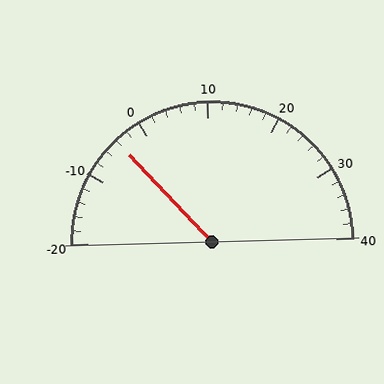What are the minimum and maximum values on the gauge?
The gauge ranges from -20 to 40.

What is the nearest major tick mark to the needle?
The nearest major tick mark is 0.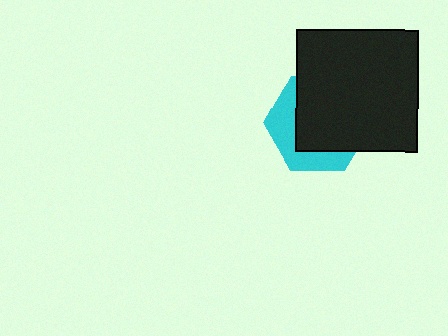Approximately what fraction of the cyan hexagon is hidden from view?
Roughly 64% of the cyan hexagon is hidden behind the black square.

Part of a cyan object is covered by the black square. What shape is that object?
It is a hexagon.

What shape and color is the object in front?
The object in front is a black square.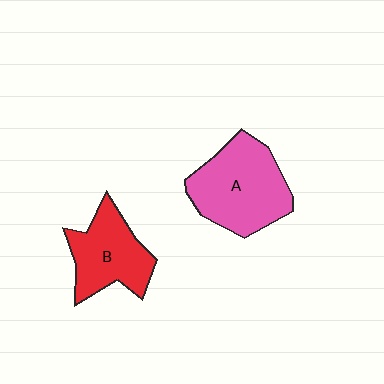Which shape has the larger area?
Shape A (pink).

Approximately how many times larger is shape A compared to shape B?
Approximately 1.3 times.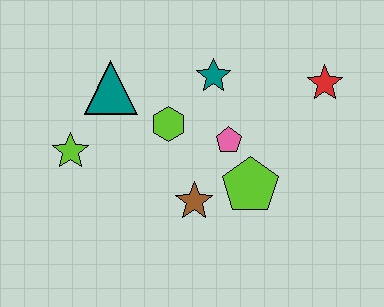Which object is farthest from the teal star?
The lime star is farthest from the teal star.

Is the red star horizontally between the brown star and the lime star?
No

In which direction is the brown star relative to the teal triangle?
The brown star is below the teal triangle.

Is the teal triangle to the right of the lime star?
Yes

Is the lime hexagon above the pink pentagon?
Yes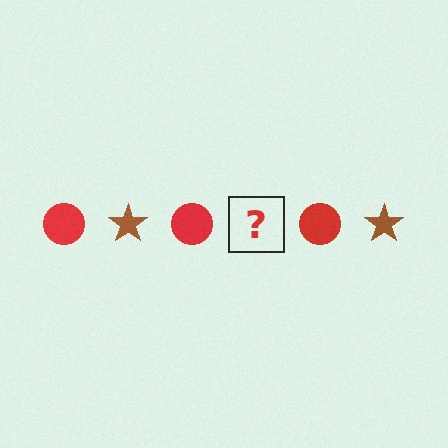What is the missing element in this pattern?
The missing element is a brown star.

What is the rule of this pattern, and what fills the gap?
The rule is that the pattern alternates between red circle and brown star. The gap should be filled with a brown star.